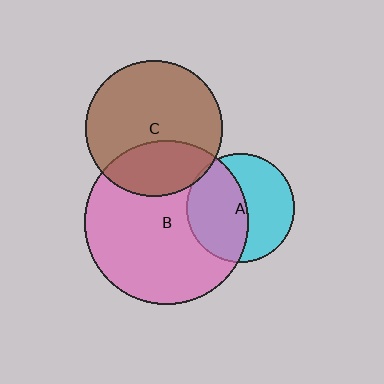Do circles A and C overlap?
Yes.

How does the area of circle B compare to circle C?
Approximately 1.4 times.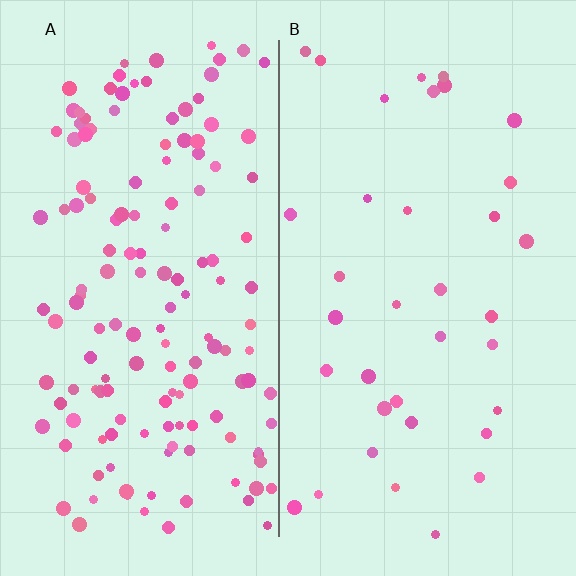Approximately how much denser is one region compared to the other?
Approximately 4.1× — region A over region B.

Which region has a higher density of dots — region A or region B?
A (the left).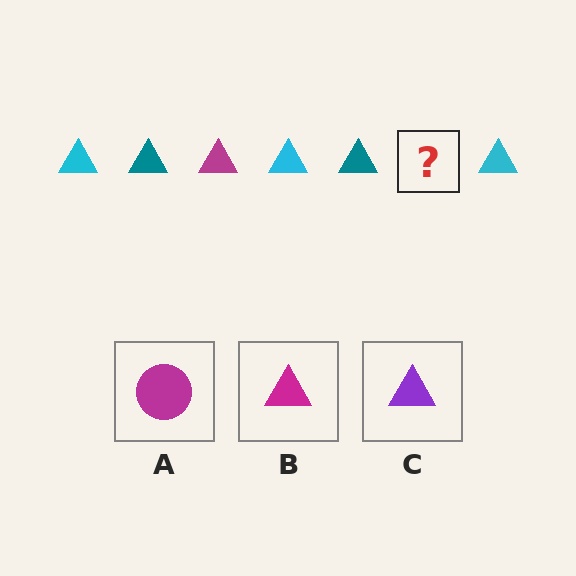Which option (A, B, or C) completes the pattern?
B.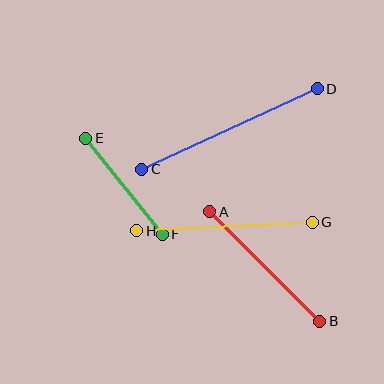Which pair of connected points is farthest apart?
Points C and D are farthest apart.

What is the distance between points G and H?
The distance is approximately 176 pixels.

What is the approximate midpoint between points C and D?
The midpoint is at approximately (230, 129) pixels.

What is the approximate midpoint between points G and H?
The midpoint is at approximately (224, 227) pixels.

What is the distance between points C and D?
The distance is approximately 193 pixels.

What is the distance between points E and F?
The distance is approximately 123 pixels.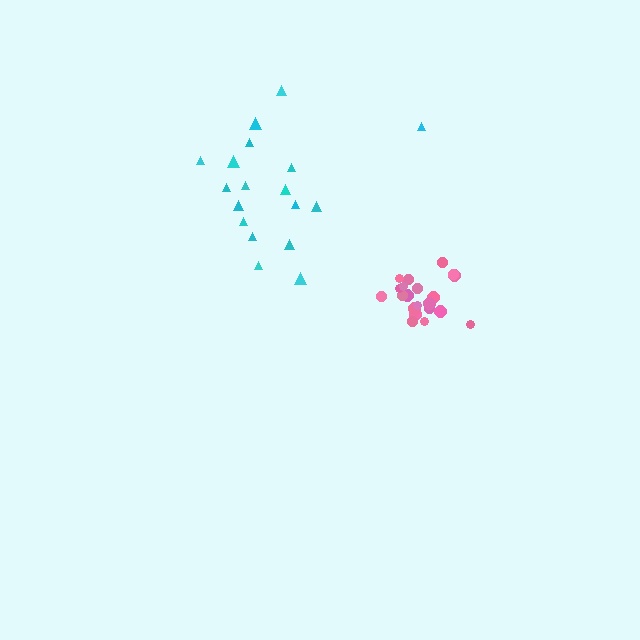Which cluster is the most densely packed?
Pink.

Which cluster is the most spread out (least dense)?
Cyan.